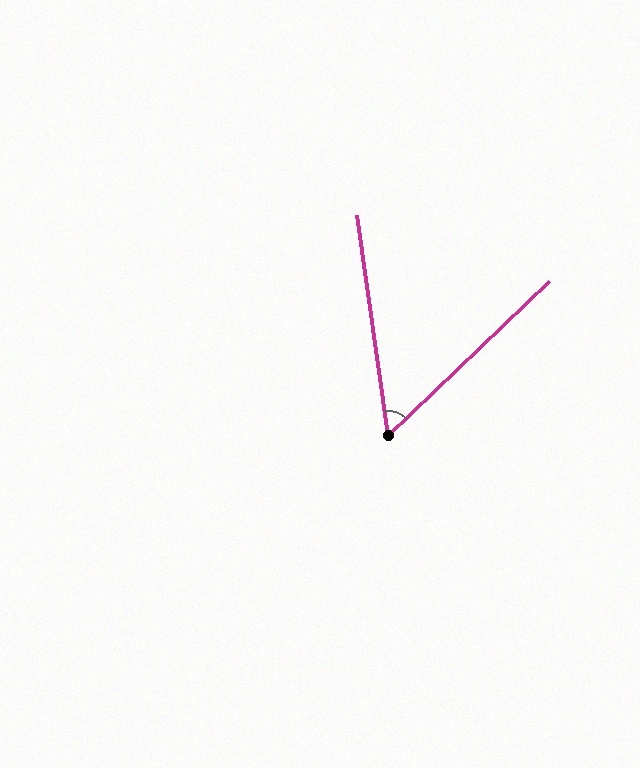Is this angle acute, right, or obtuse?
It is acute.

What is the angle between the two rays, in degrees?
Approximately 54 degrees.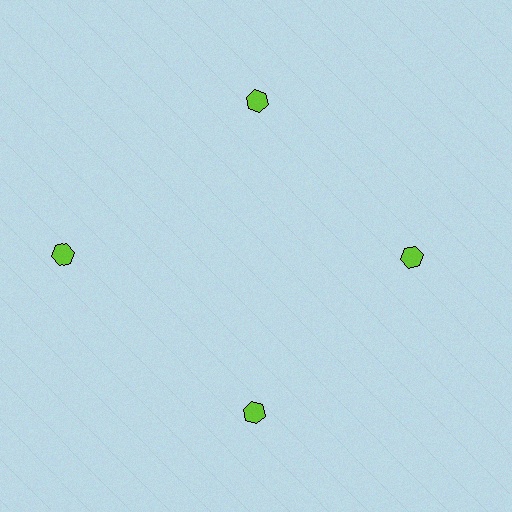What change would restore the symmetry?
The symmetry would be restored by moving it inward, back onto the ring so that all 4 hexagons sit at equal angles and equal distance from the center.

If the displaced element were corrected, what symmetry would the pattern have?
It would have 4-fold rotational symmetry — the pattern would map onto itself every 90 degrees.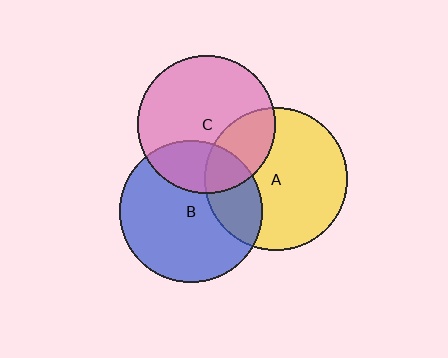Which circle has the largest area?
Circle A (yellow).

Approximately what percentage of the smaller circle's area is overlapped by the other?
Approximately 25%.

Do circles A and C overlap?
Yes.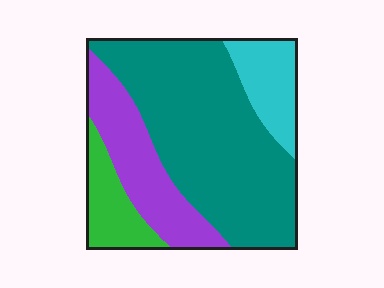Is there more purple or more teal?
Teal.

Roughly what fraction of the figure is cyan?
Cyan takes up about one eighth (1/8) of the figure.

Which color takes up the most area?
Teal, at roughly 55%.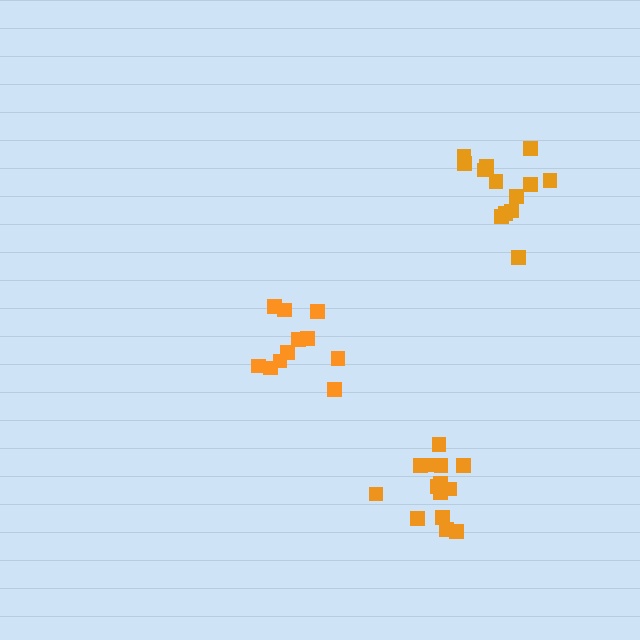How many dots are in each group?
Group 1: 11 dots, Group 2: 14 dots, Group 3: 13 dots (38 total).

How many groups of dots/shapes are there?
There are 3 groups.